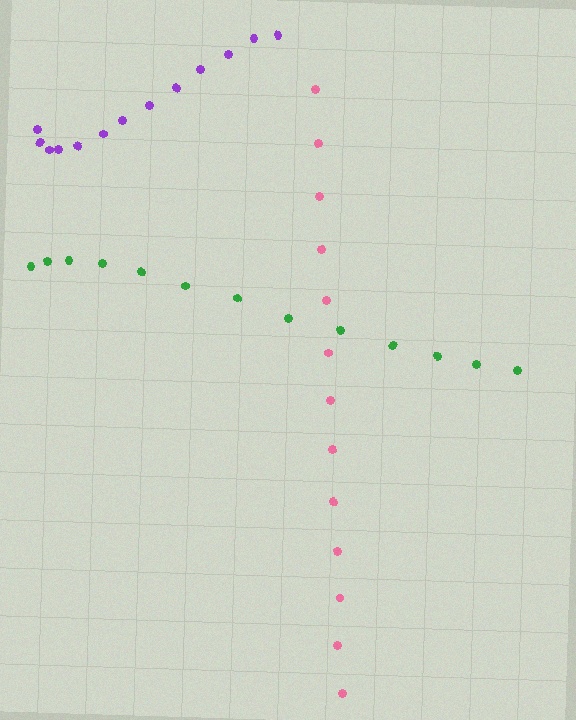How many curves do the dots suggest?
There are 3 distinct paths.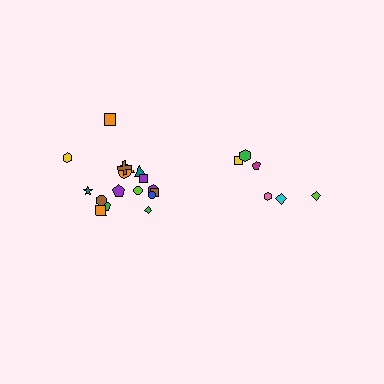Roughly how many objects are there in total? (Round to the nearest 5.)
Roughly 25 objects in total.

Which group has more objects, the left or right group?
The left group.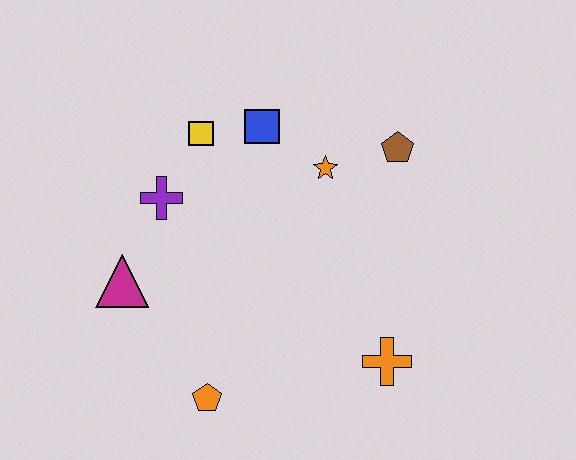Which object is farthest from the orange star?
The orange pentagon is farthest from the orange star.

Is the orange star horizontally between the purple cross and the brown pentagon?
Yes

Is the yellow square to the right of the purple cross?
Yes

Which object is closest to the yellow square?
The blue square is closest to the yellow square.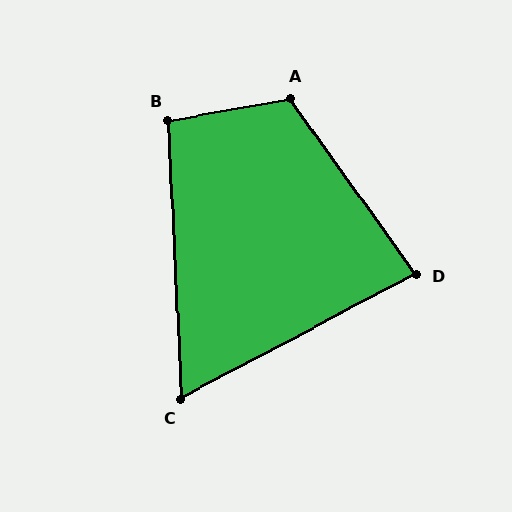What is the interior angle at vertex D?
Approximately 82 degrees (acute).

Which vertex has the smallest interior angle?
C, at approximately 65 degrees.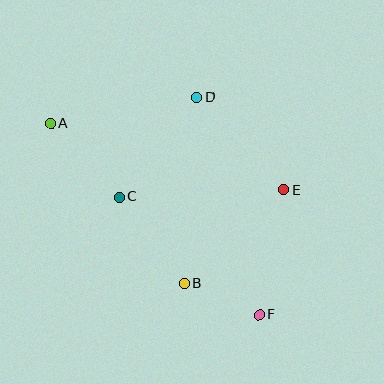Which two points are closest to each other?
Points B and F are closest to each other.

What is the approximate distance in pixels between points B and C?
The distance between B and C is approximately 108 pixels.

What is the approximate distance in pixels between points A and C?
The distance between A and C is approximately 101 pixels.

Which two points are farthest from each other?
Points A and F are farthest from each other.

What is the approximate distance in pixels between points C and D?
The distance between C and D is approximately 127 pixels.